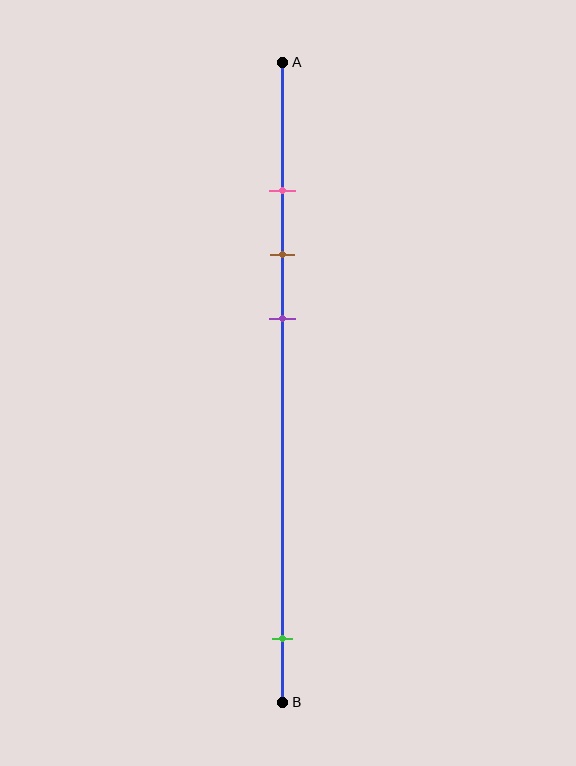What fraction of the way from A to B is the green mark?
The green mark is approximately 90% (0.9) of the way from A to B.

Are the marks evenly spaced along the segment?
No, the marks are not evenly spaced.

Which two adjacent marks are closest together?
The pink and brown marks are the closest adjacent pair.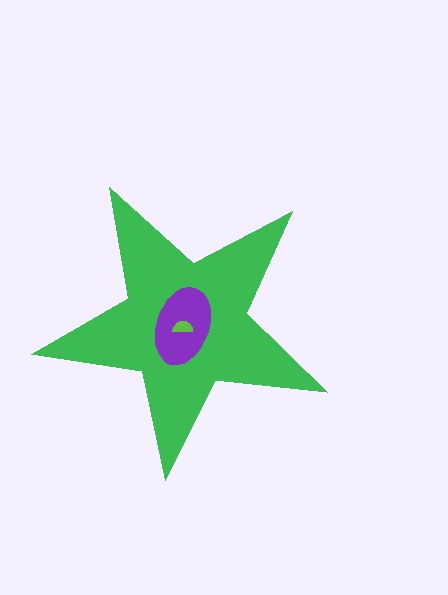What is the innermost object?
The lime semicircle.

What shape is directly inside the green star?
The purple ellipse.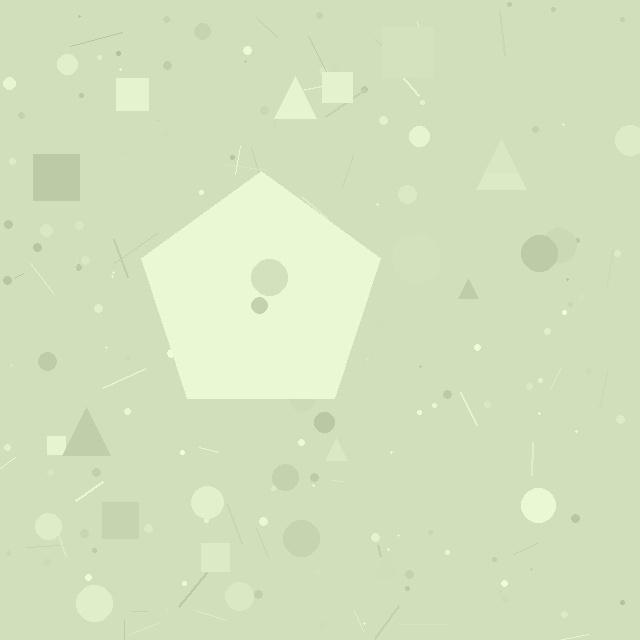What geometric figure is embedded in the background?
A pentagon is embedded in the background.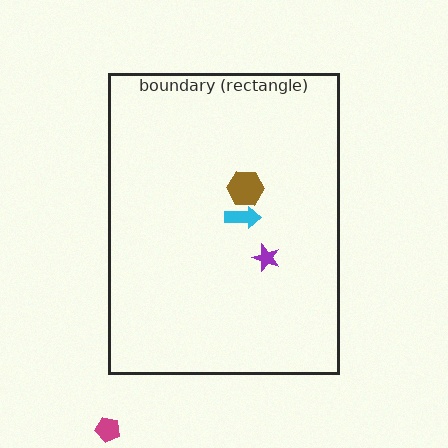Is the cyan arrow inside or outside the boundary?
Inside.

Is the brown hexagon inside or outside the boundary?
Inside.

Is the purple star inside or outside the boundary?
Inside.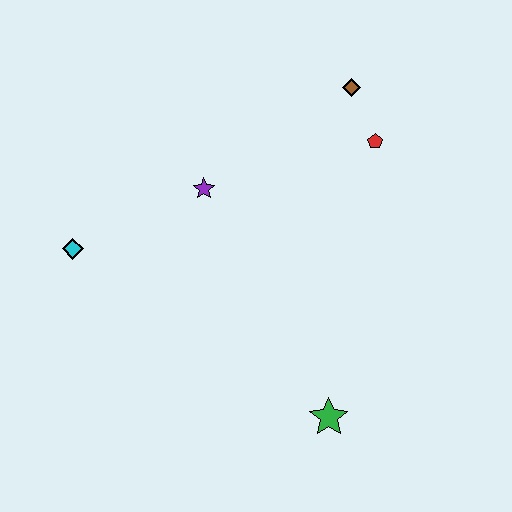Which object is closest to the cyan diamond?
The purple star is closest to the cyan diamond.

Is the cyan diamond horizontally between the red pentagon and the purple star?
No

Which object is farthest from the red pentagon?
The cyan diamond is farthest from the red pentagon.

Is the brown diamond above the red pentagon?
Yes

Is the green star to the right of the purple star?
Yes